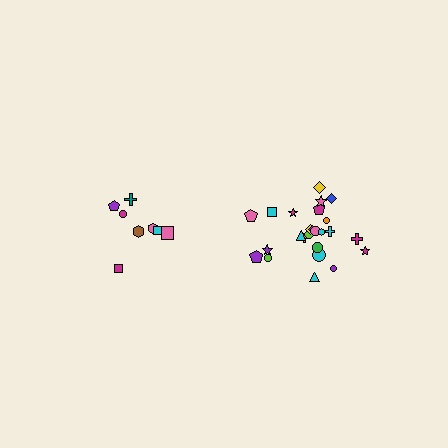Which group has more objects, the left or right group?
The right group.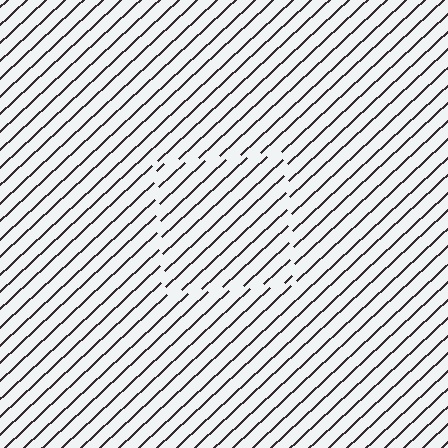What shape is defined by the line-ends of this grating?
An illusory square. The interior of the shape contains the same grating, shifted by half a period — the contour is defined by the phase discontinuity where line-ends from the inner and outer gratings abut.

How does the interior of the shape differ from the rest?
The interior of the shape contains the same grating, shifted by half a period — the contour is defined by the phase discontinuity where line-ends from the inner and outer gratings abut.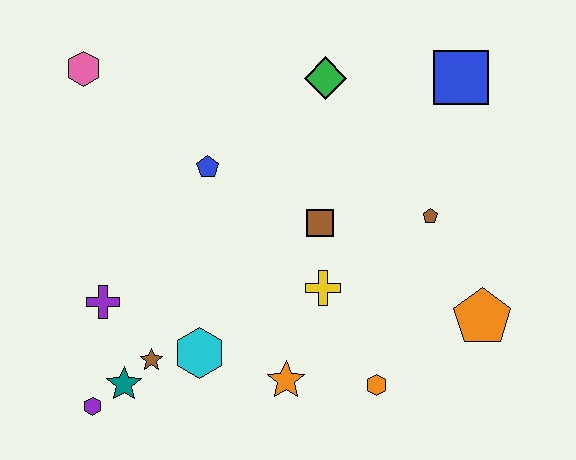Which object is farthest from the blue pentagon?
The orange pentagon is farthest from the blue pentagon.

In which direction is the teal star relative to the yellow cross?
The teal star is to the left of the yellow cross.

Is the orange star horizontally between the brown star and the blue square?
Yes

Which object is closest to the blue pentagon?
The brown square is closest to the blue pentagon.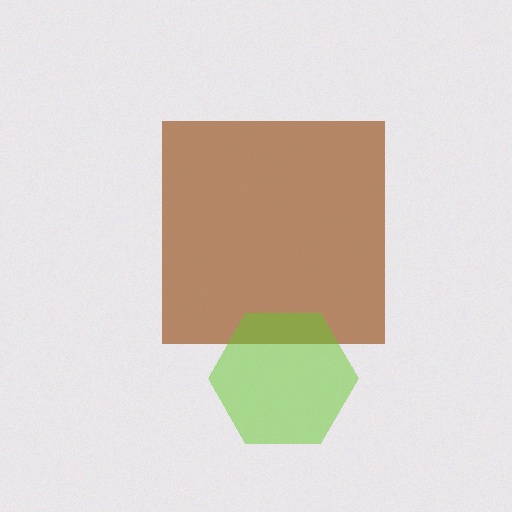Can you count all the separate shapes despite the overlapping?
Yes, there are 2 separate shapes.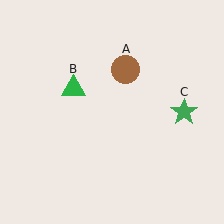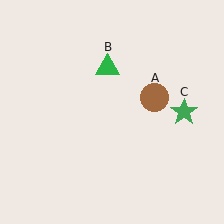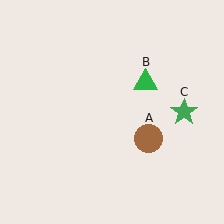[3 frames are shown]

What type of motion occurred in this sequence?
The brown circle (object A), green triangle (object B) rotated clockwise around the center of the scene.